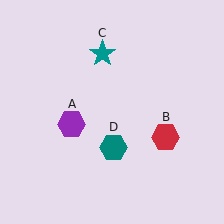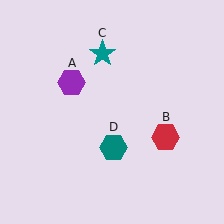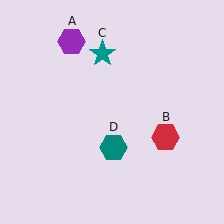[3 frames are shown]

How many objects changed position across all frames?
1 object changed position: purple hexagon (object A).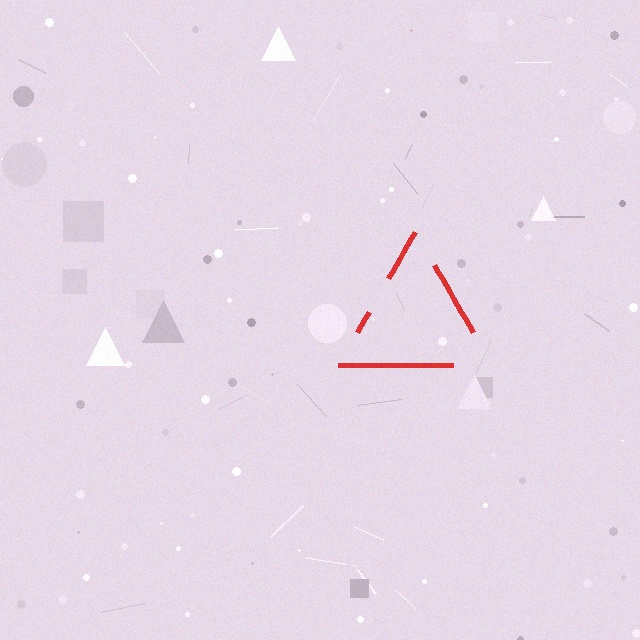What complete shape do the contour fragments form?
The contour fragments form a triangle.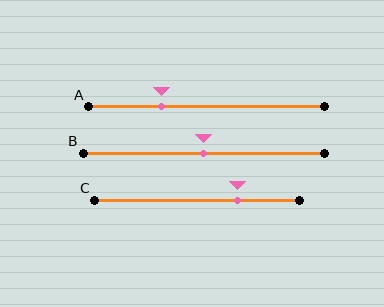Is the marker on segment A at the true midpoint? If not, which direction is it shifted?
No, the marker on segment A is shifted to the left by about 19% of the segment length.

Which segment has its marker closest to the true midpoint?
Segment B has its marker closest to the true midpoint.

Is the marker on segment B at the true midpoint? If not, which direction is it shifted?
Yes, the marker on segment B is at the true midpoint.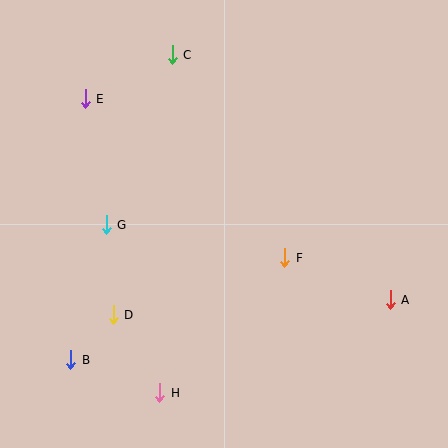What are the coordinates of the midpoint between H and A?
The midpoint between H and A is at (275, 346).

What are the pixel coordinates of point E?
Point E is at (85, 99).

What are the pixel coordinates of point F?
Point F is at (285, 258).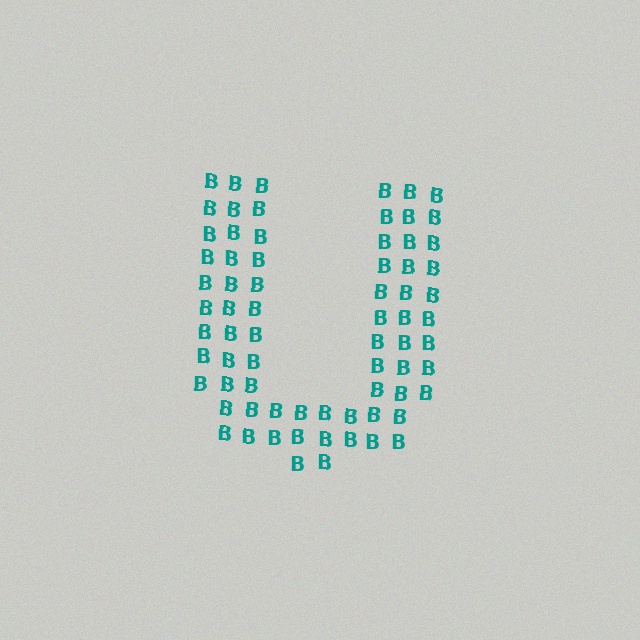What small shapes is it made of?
It is made of small letter B's.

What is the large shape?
The large shape is the letter U.